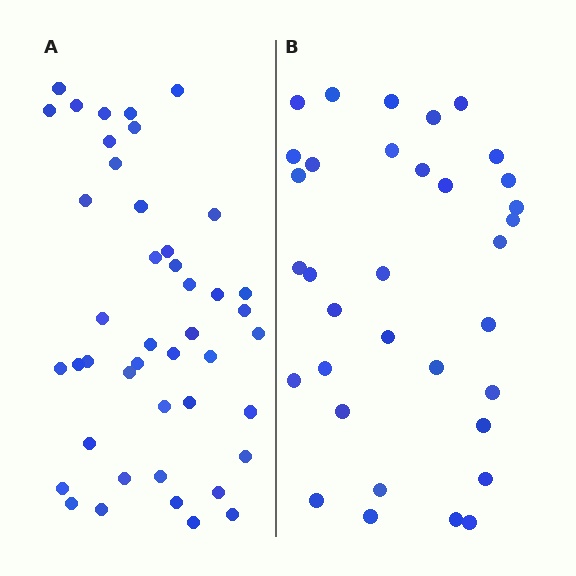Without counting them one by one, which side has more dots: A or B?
Region A (the left region) has more dots.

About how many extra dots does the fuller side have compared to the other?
Region A has roughly 10 or so more dots than region B.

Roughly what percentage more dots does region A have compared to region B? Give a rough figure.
About 30% more.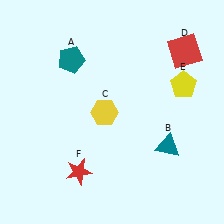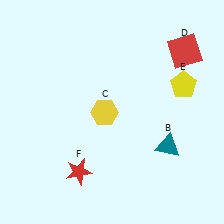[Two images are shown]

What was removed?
The teal pentagon (A) was removed in Image 2.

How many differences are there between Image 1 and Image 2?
There is 1 difference between the two images.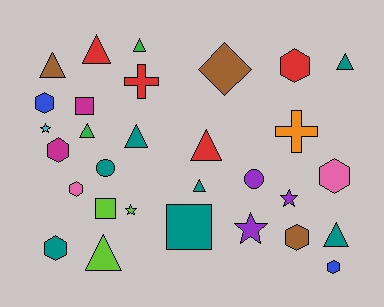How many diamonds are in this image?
There is 1 diamond.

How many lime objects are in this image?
There are 3 lime objects.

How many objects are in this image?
There are 30 objects.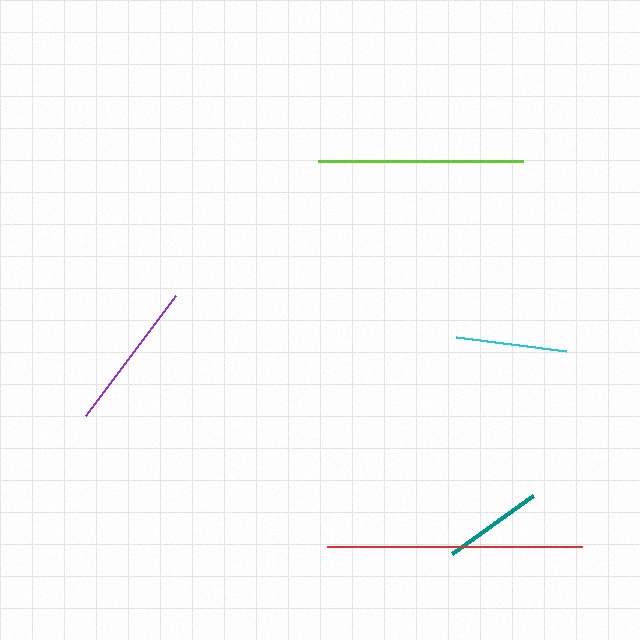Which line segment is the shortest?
The teal line is the shortest at approximately 99 pixels.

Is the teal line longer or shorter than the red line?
The red line is longer than the teal line.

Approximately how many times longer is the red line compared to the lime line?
The red line is approximately 1.2 times the length of the lime line.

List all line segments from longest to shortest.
From longest to shortest: red, lime, purple, cyan, teal.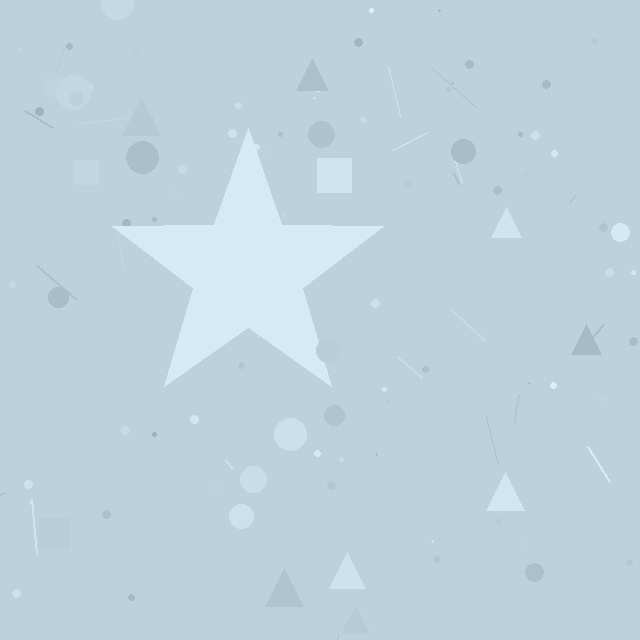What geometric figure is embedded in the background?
A star is embedded in the background.